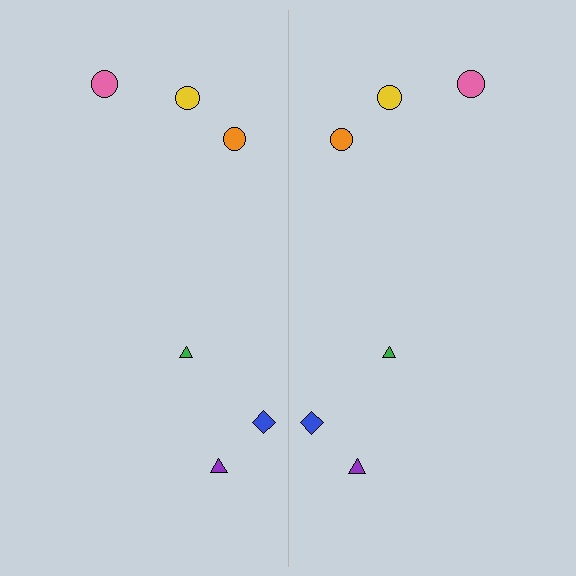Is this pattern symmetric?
Yes, this pattern has bilateral (reflection) symmetry.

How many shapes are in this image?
There are 12 shapes in this image.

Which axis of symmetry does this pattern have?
The pattern has a vertical axis of symmetry running through the center of the image.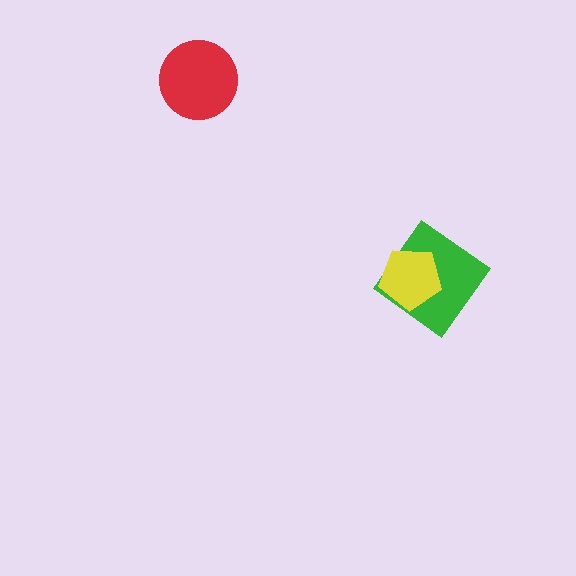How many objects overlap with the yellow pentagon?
1 object overlaps with the yellow pentagon.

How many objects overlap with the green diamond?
1 object overlaps with the green diamond.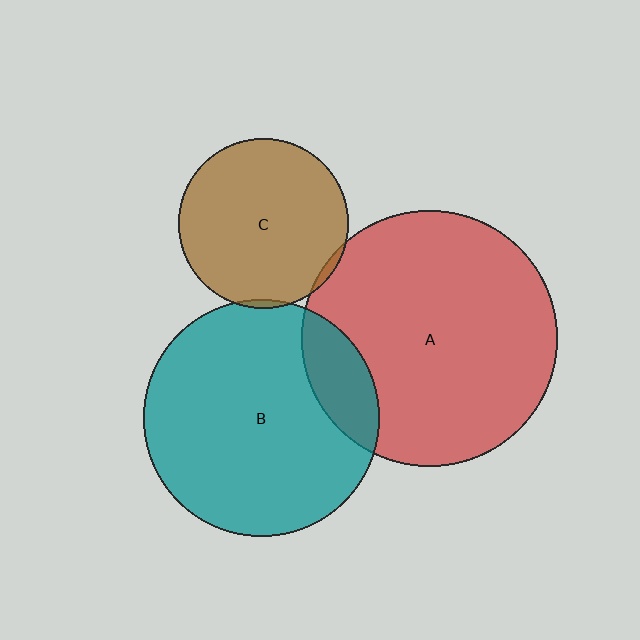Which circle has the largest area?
Circle A (red).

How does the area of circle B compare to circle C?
Approximately 1.9 times.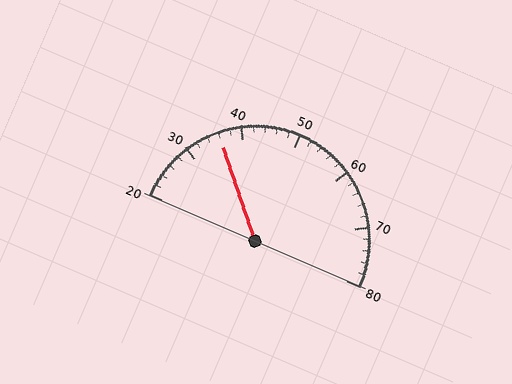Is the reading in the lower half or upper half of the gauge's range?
The reading is in the lower half of the range (20 to 80).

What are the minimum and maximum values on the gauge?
The gauge ranges from 20 to 80.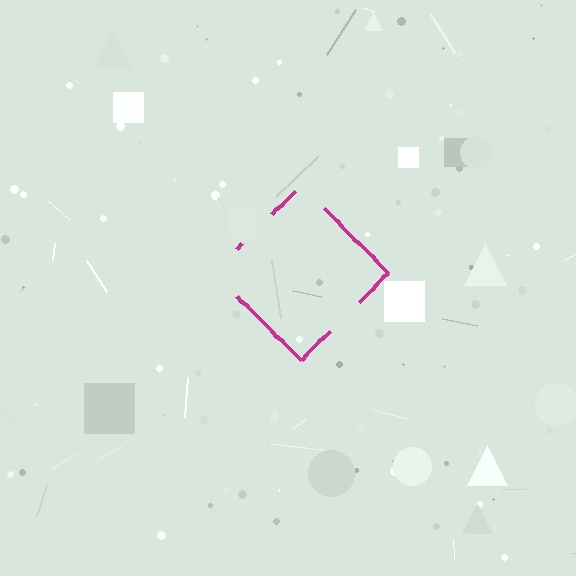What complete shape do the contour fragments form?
The contour fragments form a diamond.